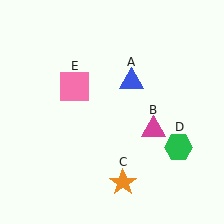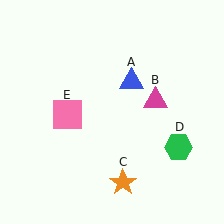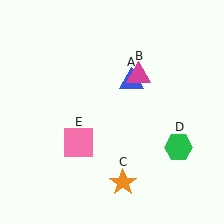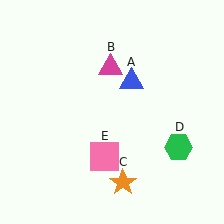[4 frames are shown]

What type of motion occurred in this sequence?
The magenta triangle (object B), pink square (object E) rotated counterclockwise around the center of the scene.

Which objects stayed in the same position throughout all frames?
Blue triangle (object A) and orange star (object C) and green hexagon (object D) remained stationary.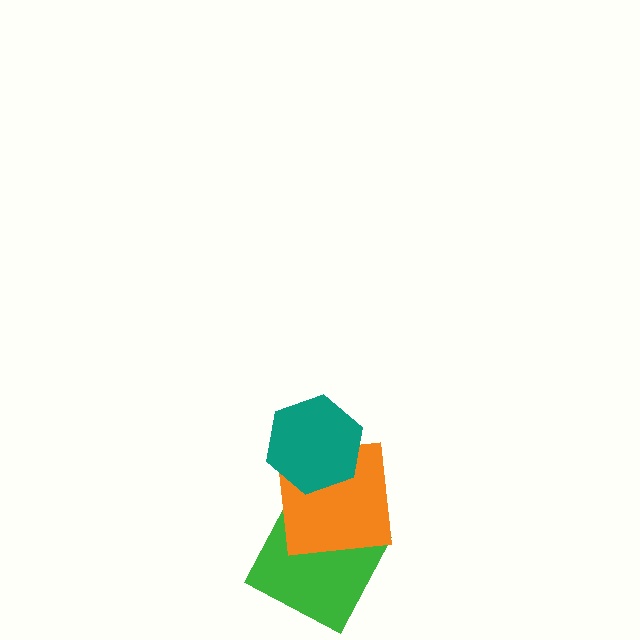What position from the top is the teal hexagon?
The teal hexagon is 1st from the top.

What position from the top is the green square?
The green square is 3rd from the top.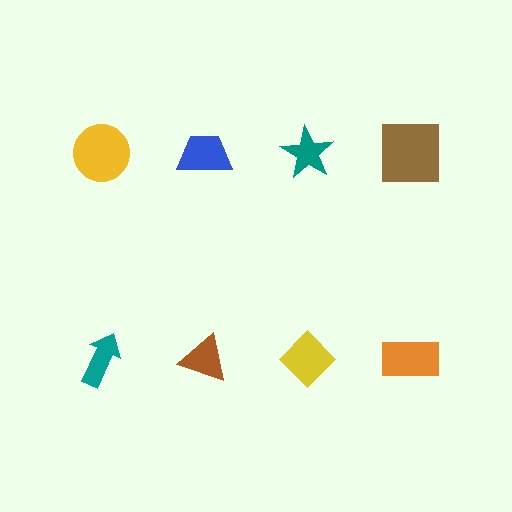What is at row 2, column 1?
A teal arrow.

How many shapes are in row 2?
4 shapes.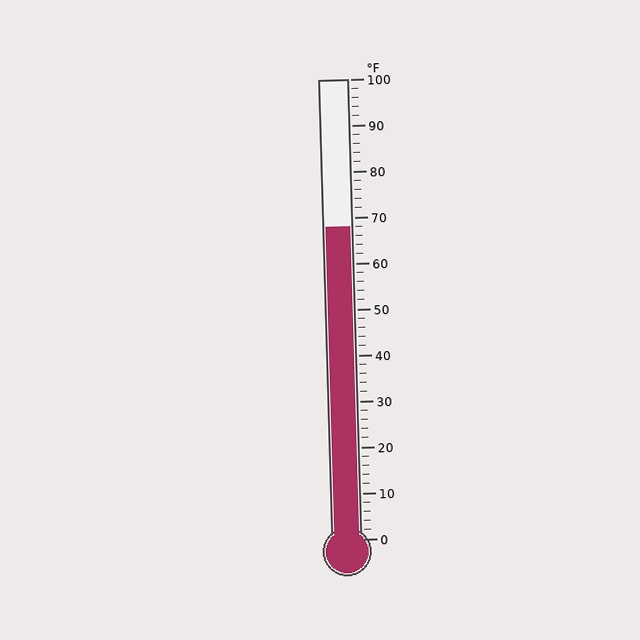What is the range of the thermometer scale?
The thermometer scale ranges from 0°F to 100°F.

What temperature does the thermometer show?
The thermometer shows approximately 68°F.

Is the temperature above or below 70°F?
The temperature is below 70°F.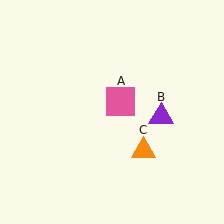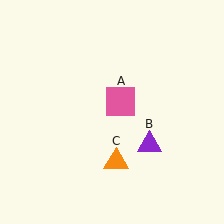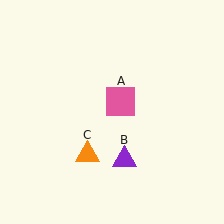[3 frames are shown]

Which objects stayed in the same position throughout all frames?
Pink square (object A) remained stationary.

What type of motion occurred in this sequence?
The purple triangle (object B), orange triangle (object C) rotated clockwise around the center of the scene.